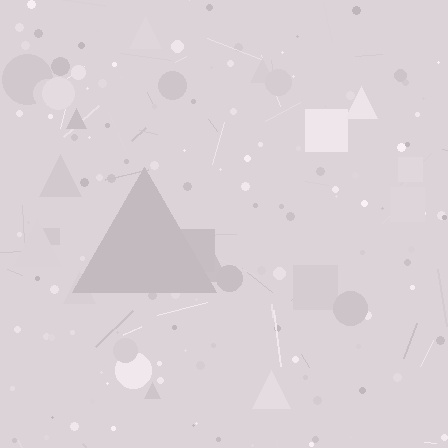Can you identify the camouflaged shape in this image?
The camouflaged shape is a triangle.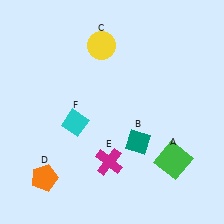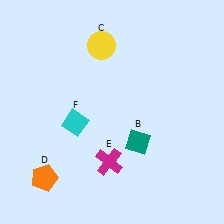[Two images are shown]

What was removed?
The green square (A) was removed in Image 2.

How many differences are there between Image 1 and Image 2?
There is 1 difference between the two images.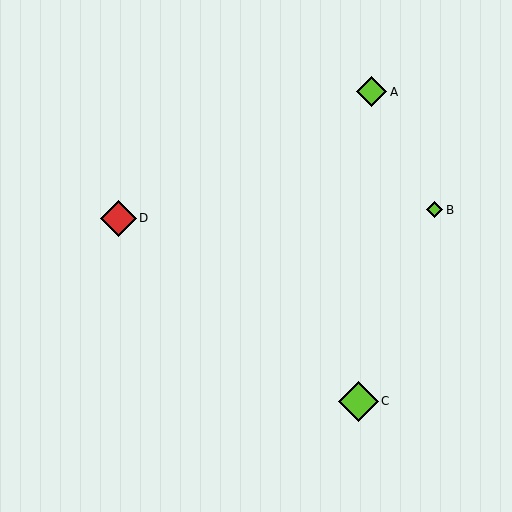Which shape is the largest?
The lime diamond (labeled C) is the largest.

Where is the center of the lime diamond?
The center of the lime diamond is at (435, 210).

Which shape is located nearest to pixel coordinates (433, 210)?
The lime diamond (labeled B) at (435, 210) is nearest to that location.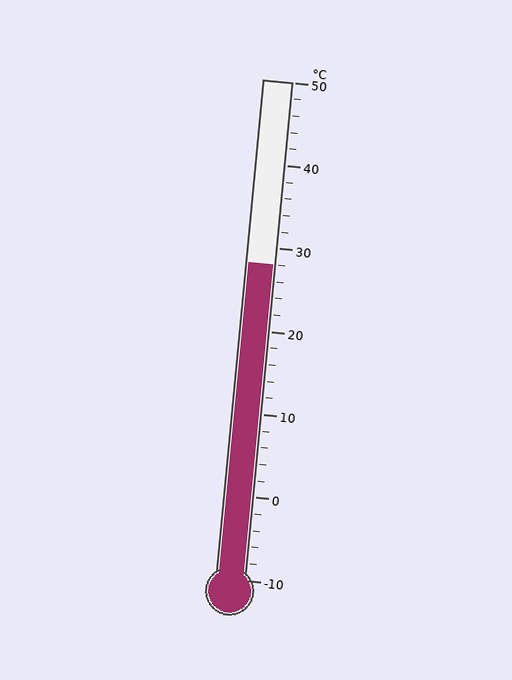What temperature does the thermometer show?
The thermometer shows approximately 28°C.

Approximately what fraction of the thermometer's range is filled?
The thermometer is filled to approximately 65% of its range.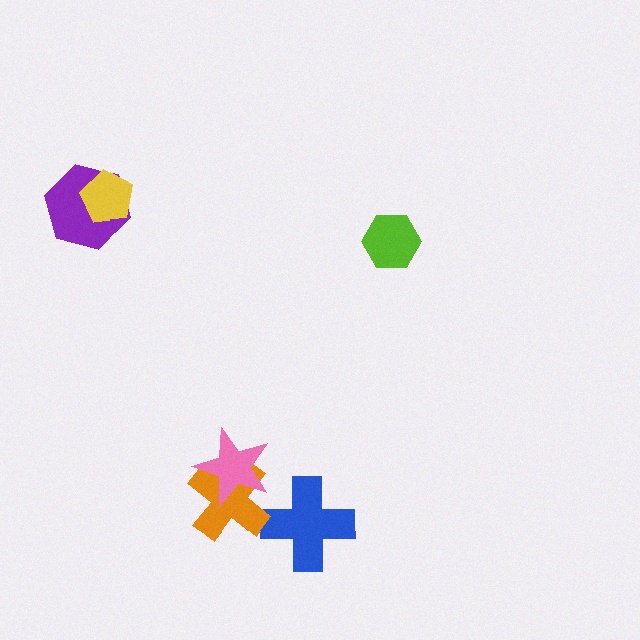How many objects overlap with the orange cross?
2 objects overlap with the orange cross.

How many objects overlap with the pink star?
1 object overlaps with the pink star.